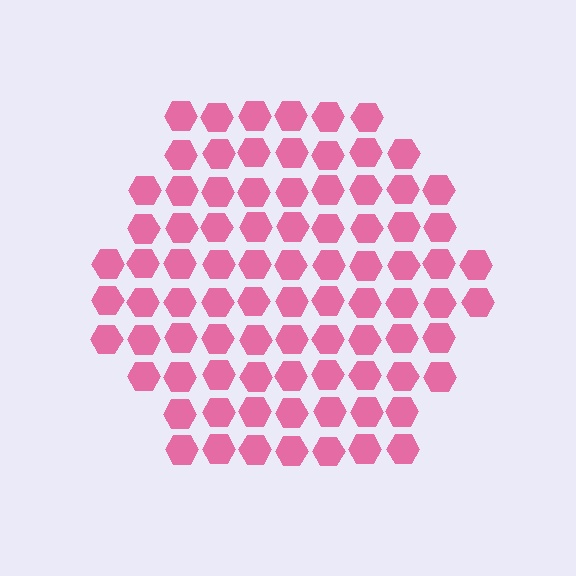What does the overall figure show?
The overall figure shows a hexagon.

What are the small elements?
The small elements are hexagons.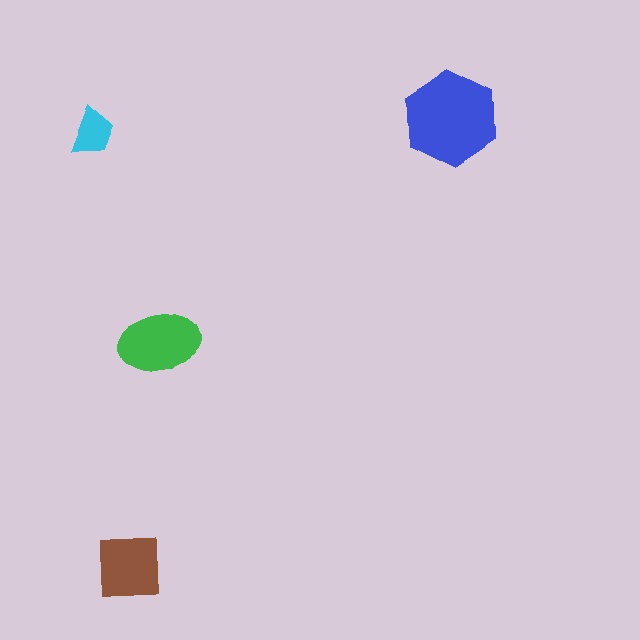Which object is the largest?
The blue hexagon.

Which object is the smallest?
The cyan trapezoid.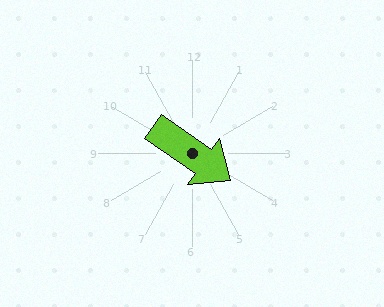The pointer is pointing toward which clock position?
Roughly 4 o'clock.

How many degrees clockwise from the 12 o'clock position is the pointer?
Approximately 125 degrees.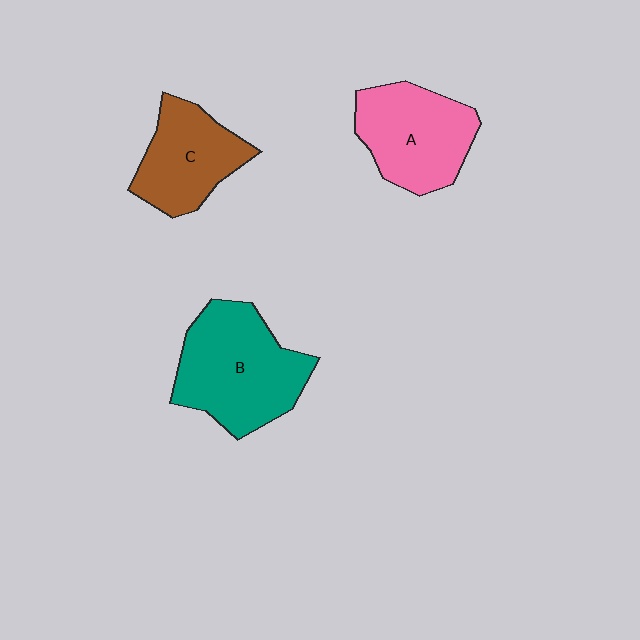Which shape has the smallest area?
Shape C (brown).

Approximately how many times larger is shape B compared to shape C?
Approximately 1.4 times.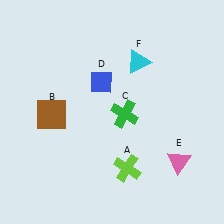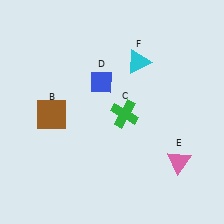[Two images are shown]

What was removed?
The lime cross (A) was removed in Image 2.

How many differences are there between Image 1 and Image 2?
There is 1 difference between the two images.